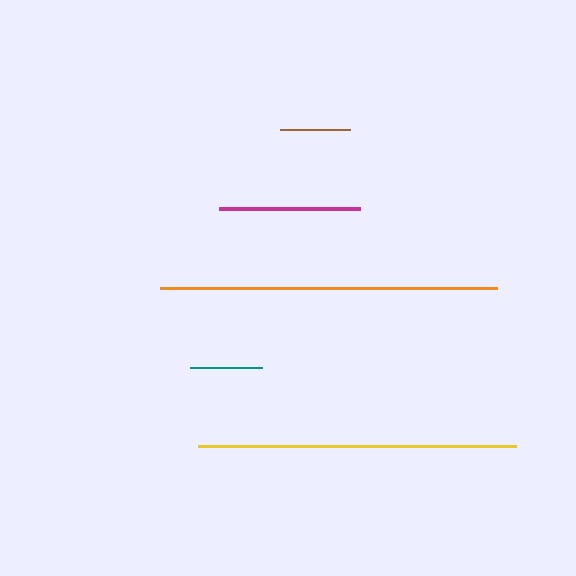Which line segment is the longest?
The orange line is the longest at approximately 338 pixels.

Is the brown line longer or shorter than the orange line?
The orange line is longer than the brown line.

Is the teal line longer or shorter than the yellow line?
The yellow line is longer than the teal line.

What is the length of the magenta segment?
The magenta segment is approximately 141 pixels long.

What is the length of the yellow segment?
The yellow segment is approximately 318 pixels long.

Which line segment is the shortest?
The brown line is the shortest at approximately 70 pixels.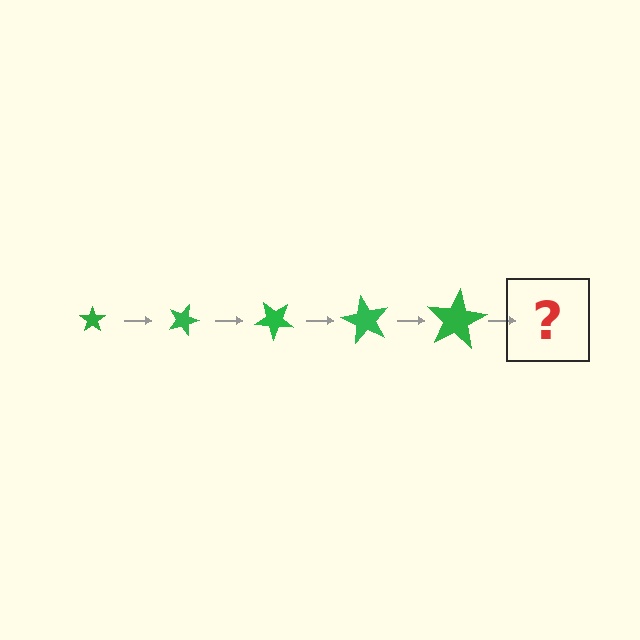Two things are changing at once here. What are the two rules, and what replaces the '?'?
The two rules are that the star grows larger each step and it rotates 20 degrees each step. The '?' should be a star, larger than the previous one and rotated 100 degrees from the start.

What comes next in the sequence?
The next element should be a star, larger than the previous one and rotated 100 degrees from the start.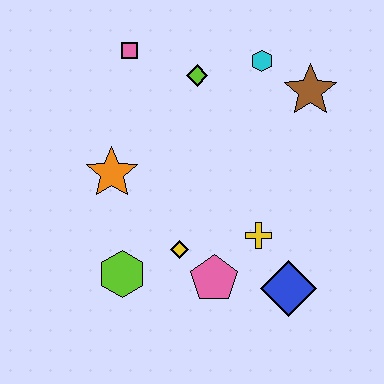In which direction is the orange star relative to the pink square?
The orange star is below the pink square.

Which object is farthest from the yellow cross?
The pink square is farthest from the yellow cross.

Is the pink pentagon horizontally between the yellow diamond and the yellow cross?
Yes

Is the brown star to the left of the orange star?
No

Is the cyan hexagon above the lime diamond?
Yes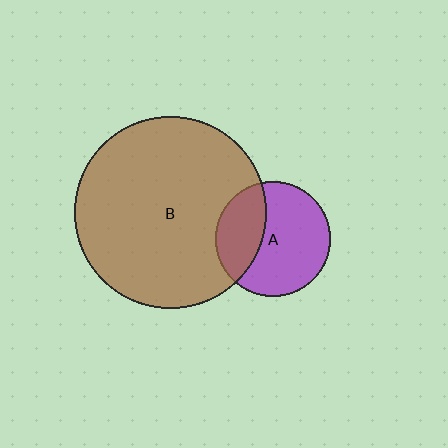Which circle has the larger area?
Circle B (brown).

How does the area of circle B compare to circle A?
Approximately 2.8 times.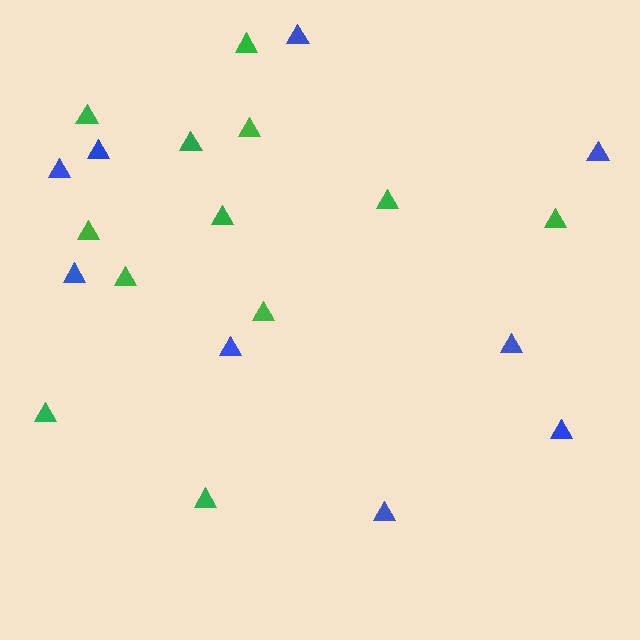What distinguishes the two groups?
There are 2 groups: one group of green triangles (12) and one group of blue triangles (9).